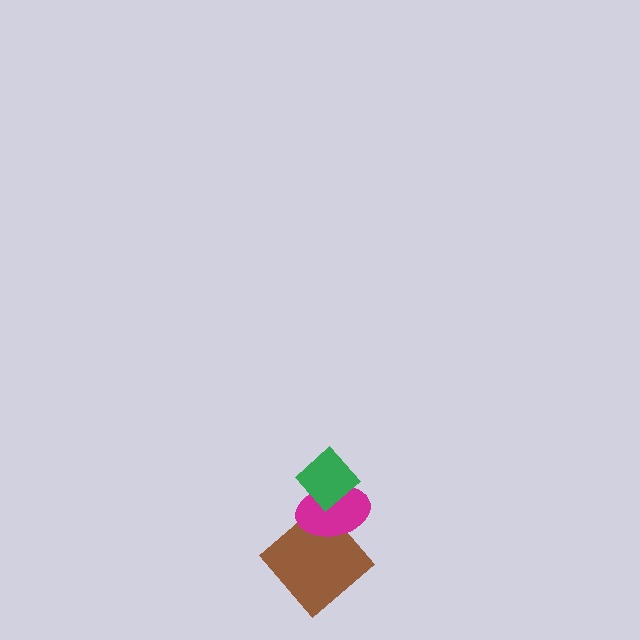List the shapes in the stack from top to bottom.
From top to bottom: the green diamond, the magenta ellipse, the brown diamond.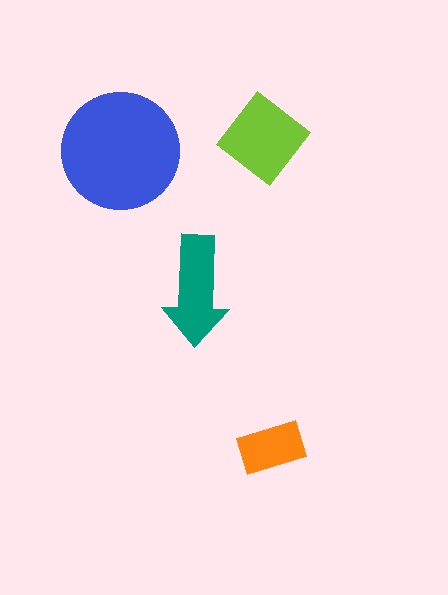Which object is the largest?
The blue circle.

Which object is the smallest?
The orange rectangle.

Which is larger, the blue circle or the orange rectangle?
The blue circle.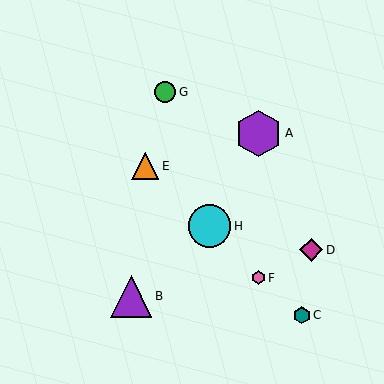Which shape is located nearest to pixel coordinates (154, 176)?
The orange triangle (labeled E) at (145, 166) is nearest to that location.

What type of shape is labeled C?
Shape C is a teal hexagon.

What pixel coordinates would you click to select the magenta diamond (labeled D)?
Click at (311, 250) to select the magenta diamond D.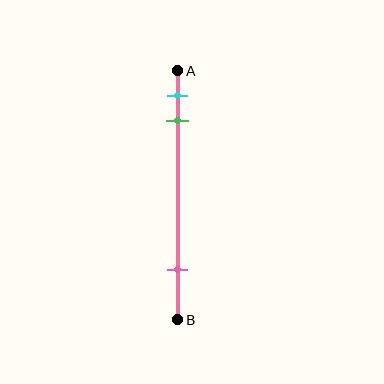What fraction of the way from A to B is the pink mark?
The pink mark is approximately 80% (0.8) of the way from A to B.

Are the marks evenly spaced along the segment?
No, the marks are not evenly spaced.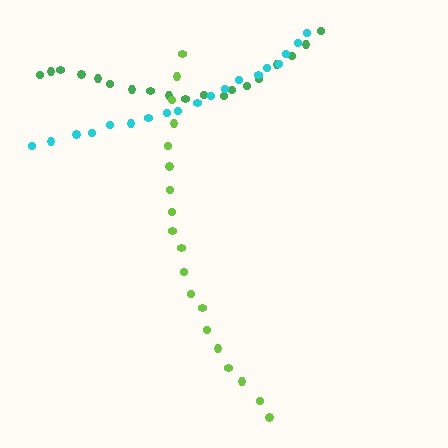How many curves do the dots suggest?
There are 3 distinct paths.